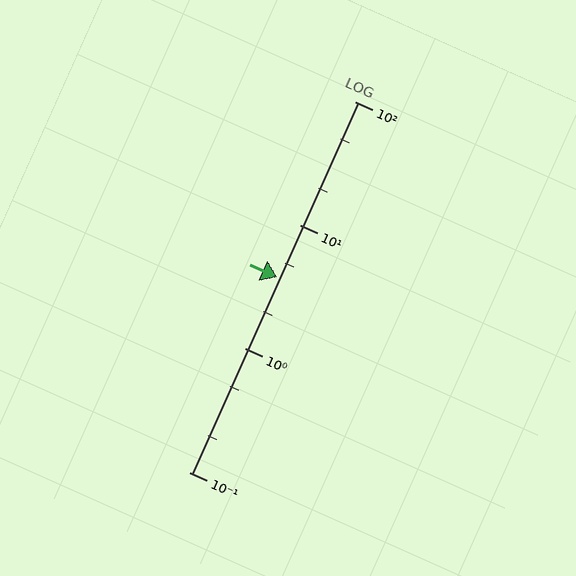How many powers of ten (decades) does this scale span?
The scale spans 3 decades, from 0.1 to 100.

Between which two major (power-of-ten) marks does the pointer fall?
The pointer is between 1 and 10.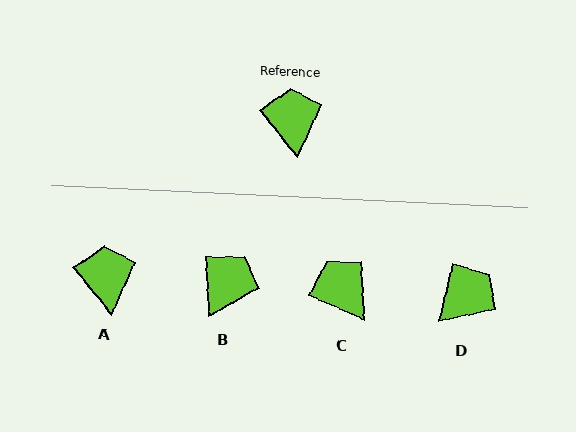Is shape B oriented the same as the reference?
No, it is off by about 36 degrees.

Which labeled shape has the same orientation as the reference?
A.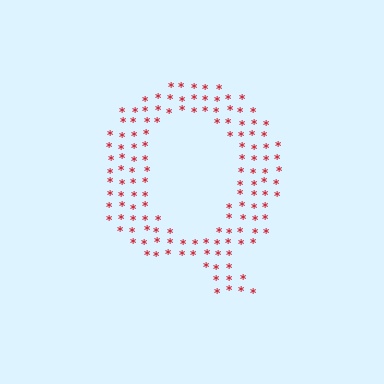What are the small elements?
The small elements are asterisks.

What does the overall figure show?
The overall figure shows the letter Q.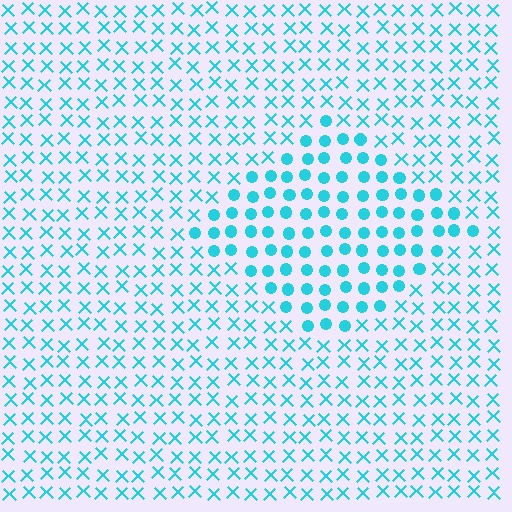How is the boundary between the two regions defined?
The boundary is defined by a change in element shape: circles inside vs. X marks outside. All elements share the same color and spacing.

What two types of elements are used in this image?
The image uses circles inside the diamond region and X marks outside it.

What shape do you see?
I see a diamond.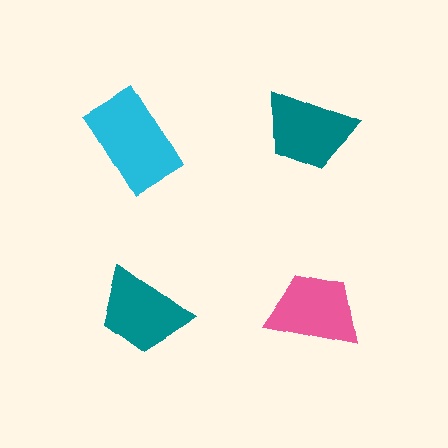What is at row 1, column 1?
A cyan rectangle.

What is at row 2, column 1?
A teal trapezoid.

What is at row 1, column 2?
A teal trapezoid.